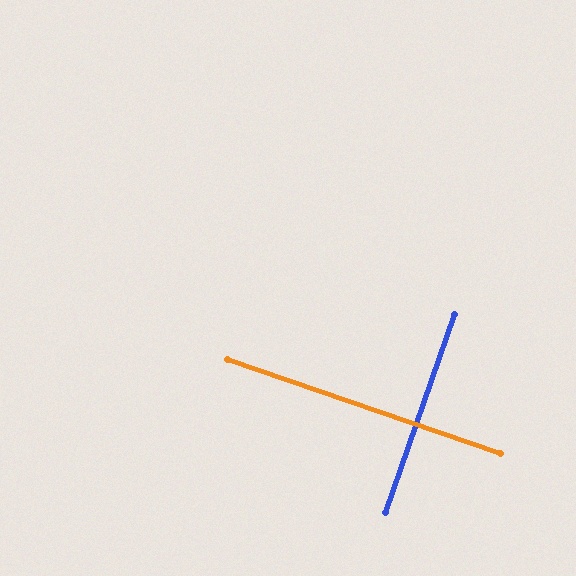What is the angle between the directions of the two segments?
Approximately 90 degrees.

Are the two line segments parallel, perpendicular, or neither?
Perpendicular — they meet at approximately 90°.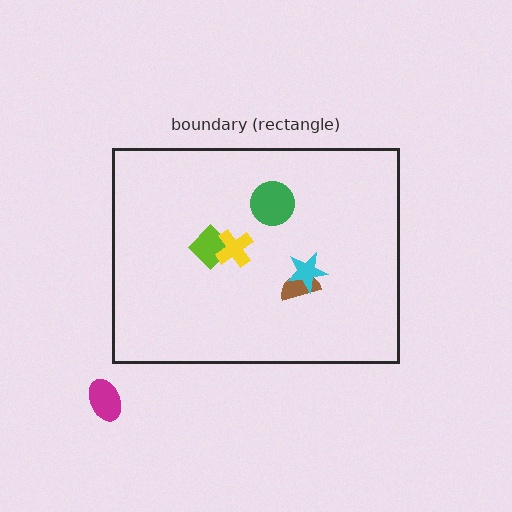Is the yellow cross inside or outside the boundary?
Inside.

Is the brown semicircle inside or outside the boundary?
Inside.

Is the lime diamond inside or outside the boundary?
Inside.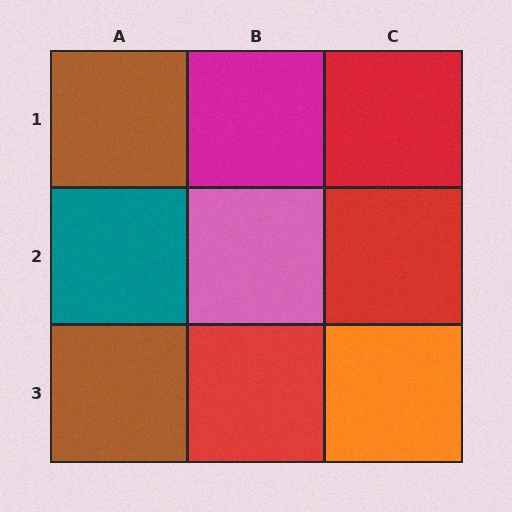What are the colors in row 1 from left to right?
Brown, magenta, red.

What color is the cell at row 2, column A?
Teal.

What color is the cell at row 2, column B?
Pink.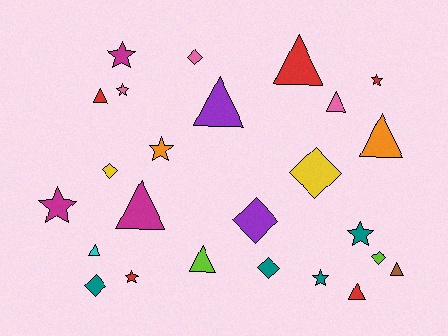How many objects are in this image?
There are 25 objects.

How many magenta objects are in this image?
There are 3 magenta objects.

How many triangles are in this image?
There are 10 triangles.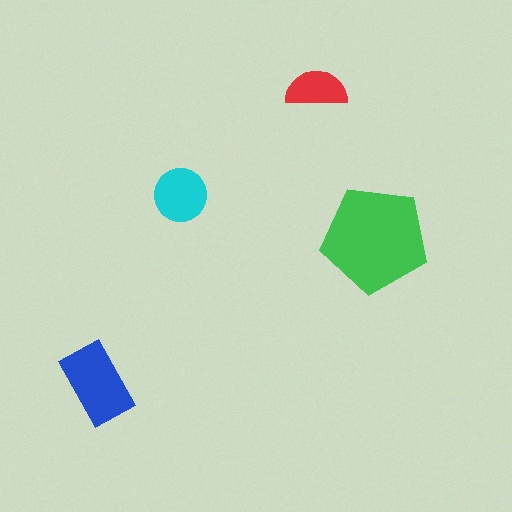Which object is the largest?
The green pentagon.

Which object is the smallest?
The red semicircle.